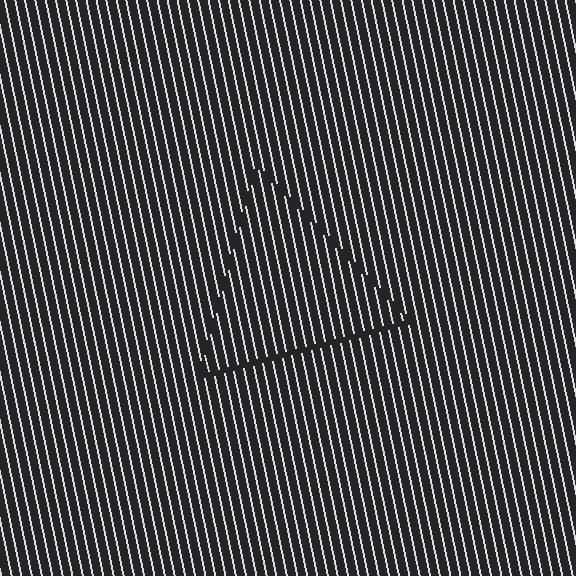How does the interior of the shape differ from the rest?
The interior of the shape contains the same grating, shifted by half a period — the contour is defined by the phase discontinuity where line-ends from the inner and outer gratings abut.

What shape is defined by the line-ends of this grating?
An illusory triangle. The interior of the shape contains the same grating, shifted by half a period — the contour is defined by the phase discontinuity where line-ends from the inner and outer gratings abut.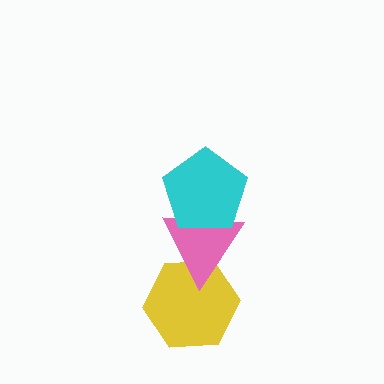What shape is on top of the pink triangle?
The cyan pentagon is on top of the pink triangle.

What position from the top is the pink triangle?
The pink triangle is 2nd from the top.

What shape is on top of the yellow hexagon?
The pink triangle is on top of the yellow hexagon.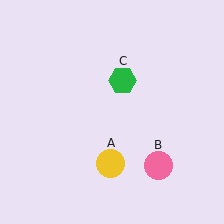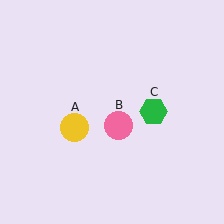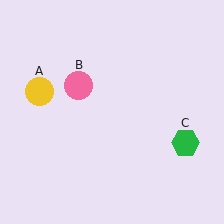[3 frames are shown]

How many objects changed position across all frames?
3 objects changed position: yellow circle (object A), pink circle (object B), green hexagon (object C).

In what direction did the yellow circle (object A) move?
The yellow circle (object A) moved up and to the left.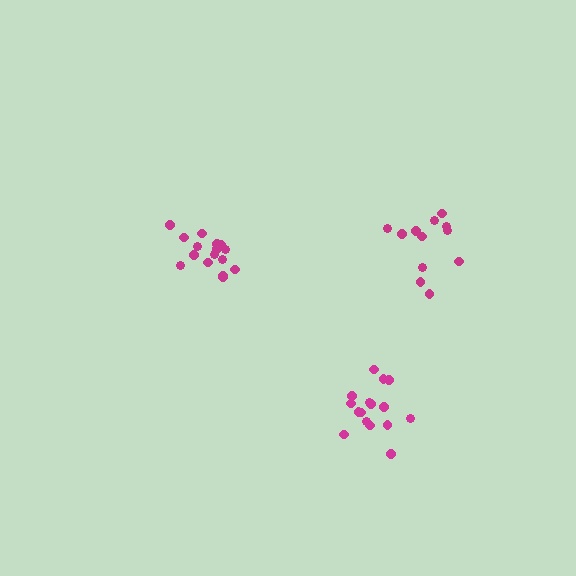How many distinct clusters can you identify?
There are 3 distinct clusters.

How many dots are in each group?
Group 1: 16 dots, Group 2: 12 dots, Group 3: 16 dots (44 total).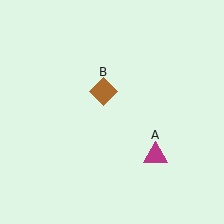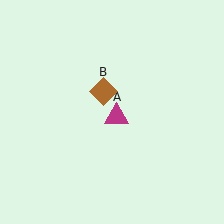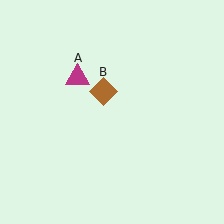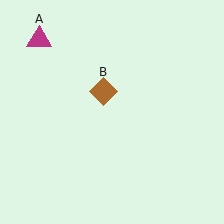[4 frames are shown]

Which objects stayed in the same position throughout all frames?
Brown diamond (object B) remained stationary.